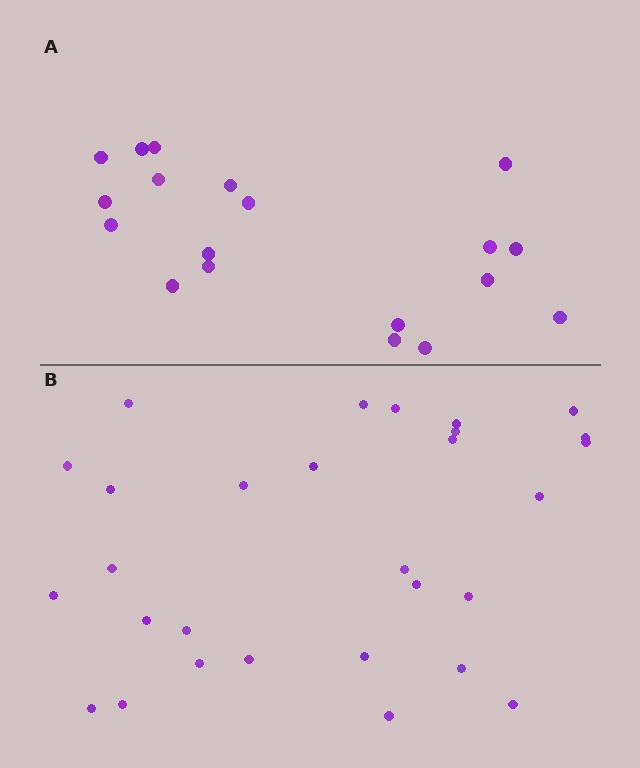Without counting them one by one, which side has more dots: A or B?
Region B (the bottom region) has more dots.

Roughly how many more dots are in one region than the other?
Region B has roughly 10 or so more dots than region A.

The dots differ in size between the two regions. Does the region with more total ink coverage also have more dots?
No. Region A has more total ink coverage because its dots are larger, but region B actually contains more individual dots. Total area can be misleading — the number of items is what matters here.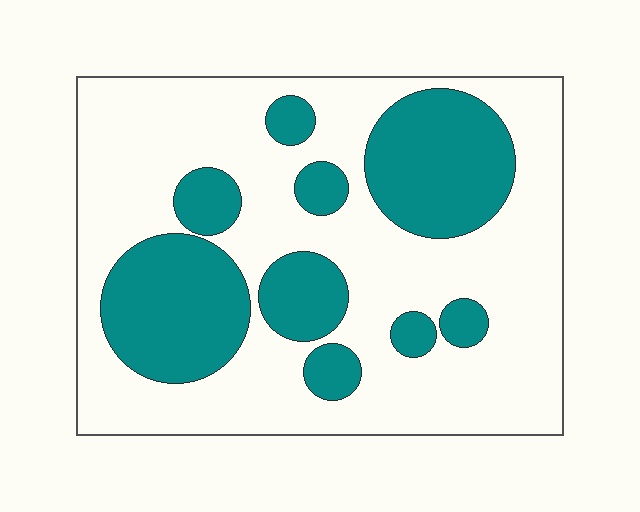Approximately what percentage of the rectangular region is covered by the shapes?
Approximately 30%.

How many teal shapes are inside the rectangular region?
9.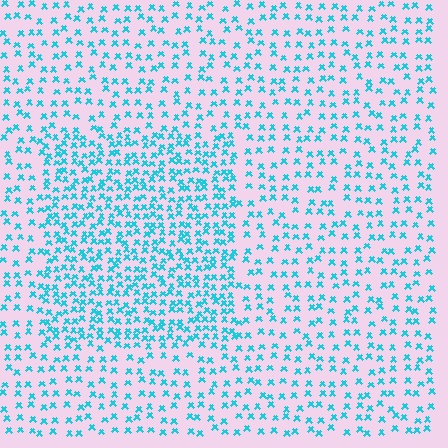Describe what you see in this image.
The image contains small cyan elements arranged at two different densities. A rectangle-shaped region is visible where the elements are more densely packed than the surrounding area.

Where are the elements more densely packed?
The elements are more densely packed inside the rectangle boundary.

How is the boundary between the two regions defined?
The boundary is defined by a change in element density (approximately 1.9x ratio). All elements are the same color, size, and shape.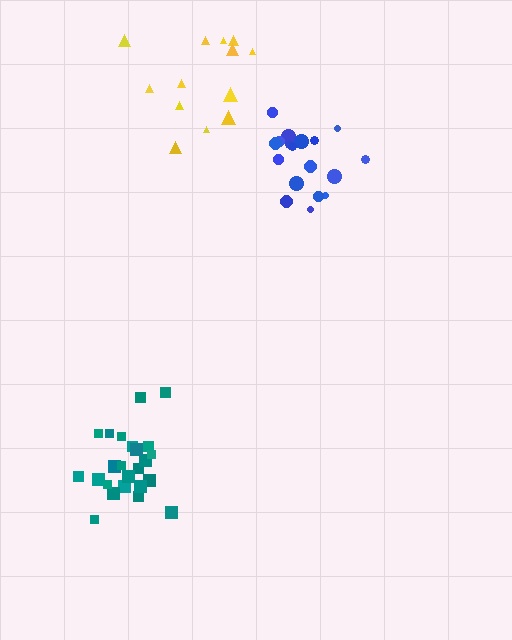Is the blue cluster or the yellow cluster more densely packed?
Blue.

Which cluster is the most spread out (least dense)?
Yellow.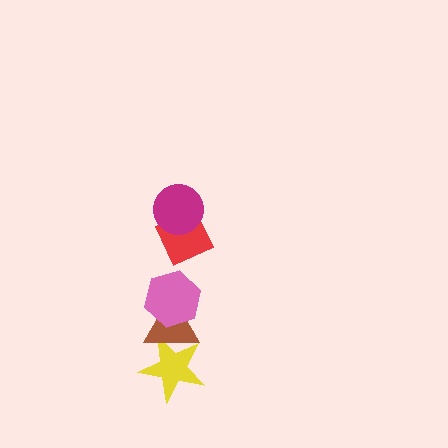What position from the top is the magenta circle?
The magenta circle is 1st from the top.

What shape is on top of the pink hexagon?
The red diamond is on top of the pink hexagon.